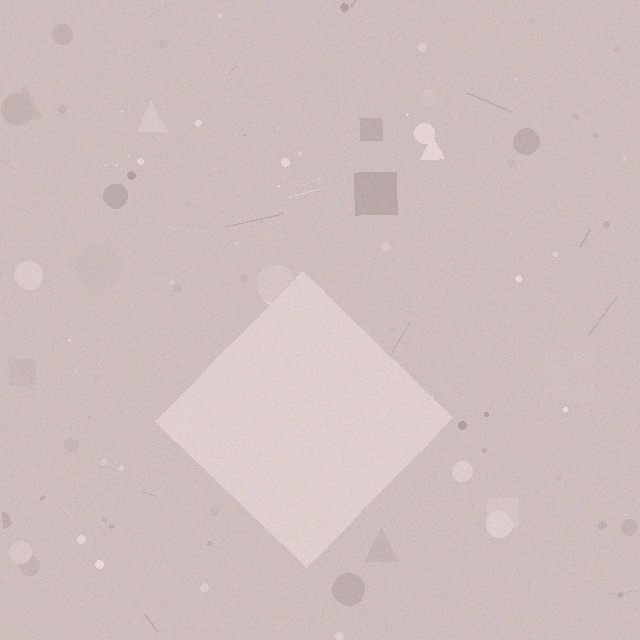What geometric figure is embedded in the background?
A diamond is embedded in the background.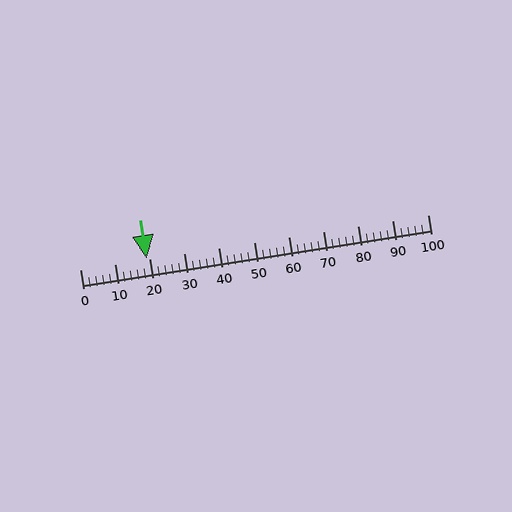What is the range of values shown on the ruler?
The ruler shows values from 0 to 100.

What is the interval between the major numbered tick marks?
The major tick marks are spaced 10 units apart.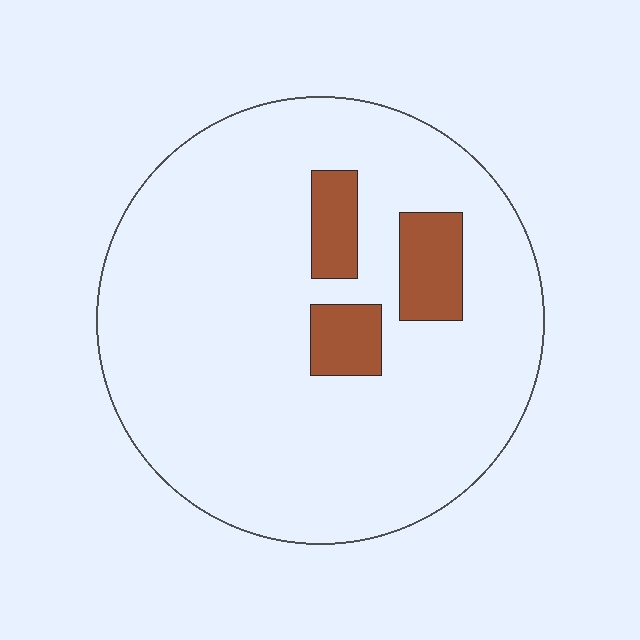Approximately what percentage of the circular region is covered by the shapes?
Approximately 10%.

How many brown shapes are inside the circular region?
3.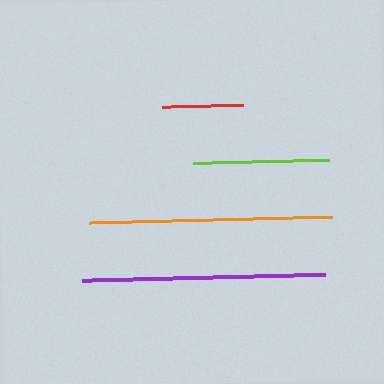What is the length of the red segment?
The red segment is approximately 81 pixels long.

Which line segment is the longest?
The orange line is the longest at approximately 244 pixels.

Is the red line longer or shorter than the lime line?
The lime line is longer than the red line.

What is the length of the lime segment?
The lime segment is approximately 136 pixels long.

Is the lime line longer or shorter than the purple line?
The purple line is longer than the lime line.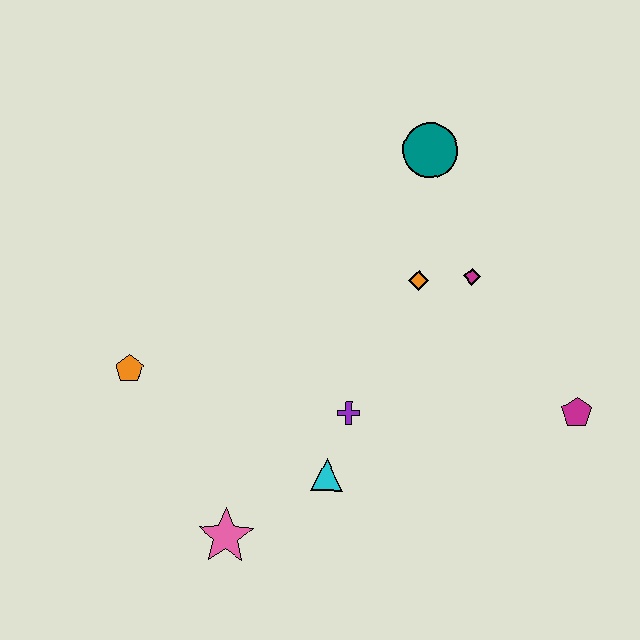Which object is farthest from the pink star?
The teal circle is farthest from the pink star.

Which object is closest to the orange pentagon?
The pink star is closest to the orange pentagon.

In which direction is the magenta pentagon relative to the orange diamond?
The magenta pentagon is to the right of the orange diamond.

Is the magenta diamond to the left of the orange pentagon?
No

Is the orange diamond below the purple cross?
No